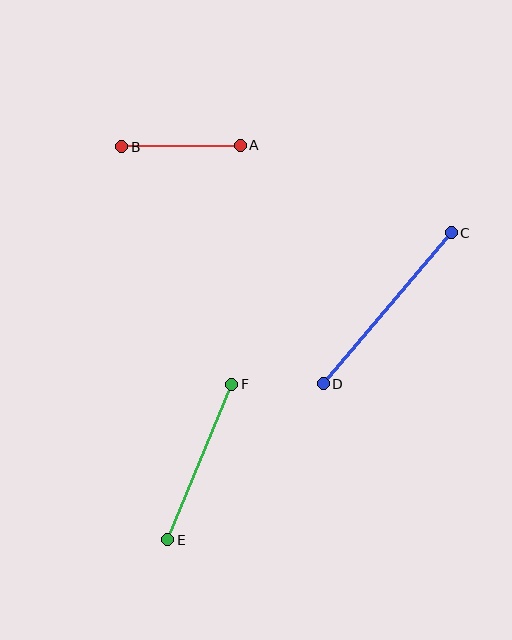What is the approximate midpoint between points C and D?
The midpoint is at approximately (387, 308) pixels.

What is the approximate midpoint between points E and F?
The midpoint is at approximately (200, 462) pixels.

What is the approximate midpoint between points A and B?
The midpoint is at approximately (181, 146) pixels.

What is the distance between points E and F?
The distance is approximately 169 pixels.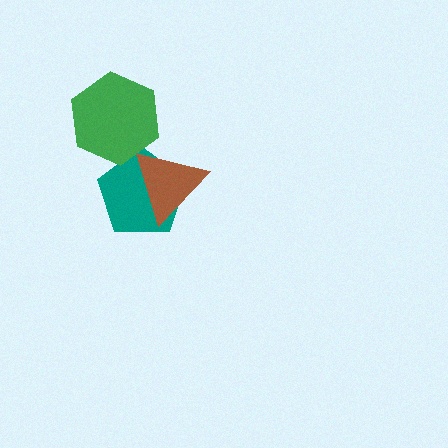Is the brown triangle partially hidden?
No, no other shape covers it.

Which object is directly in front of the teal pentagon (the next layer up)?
The green hexagon is directly in front of the teal pentagon.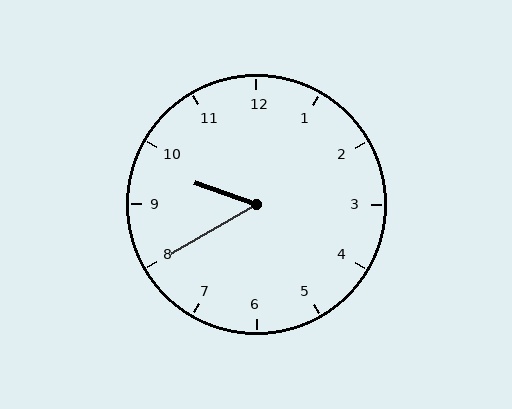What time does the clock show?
9:40.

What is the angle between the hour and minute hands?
Approximately 50 degrees.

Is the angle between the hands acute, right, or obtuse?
It is acute.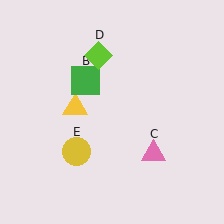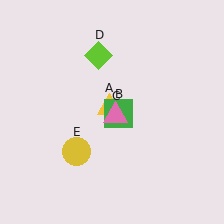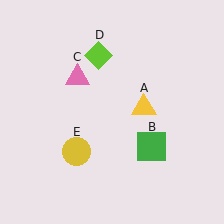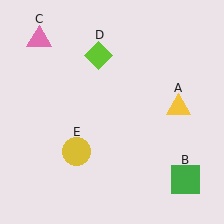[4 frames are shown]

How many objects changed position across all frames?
3 objects changed position: yellow triangle (object A), green square (object B), pink triangle (object C).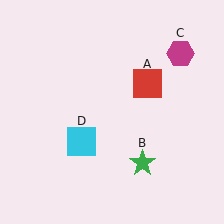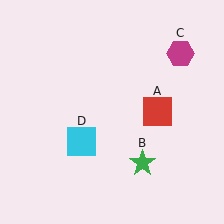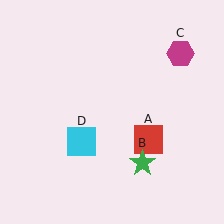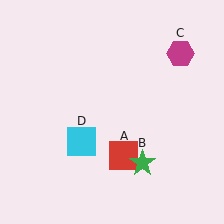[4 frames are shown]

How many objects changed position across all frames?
1 object changed position: red square (object A).